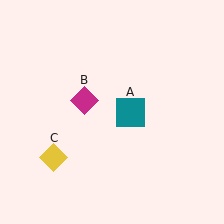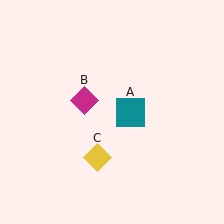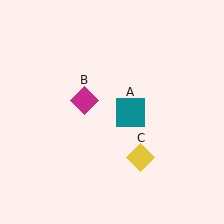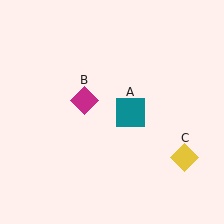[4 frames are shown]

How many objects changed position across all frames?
1 object changed position: yellow diamond (object C).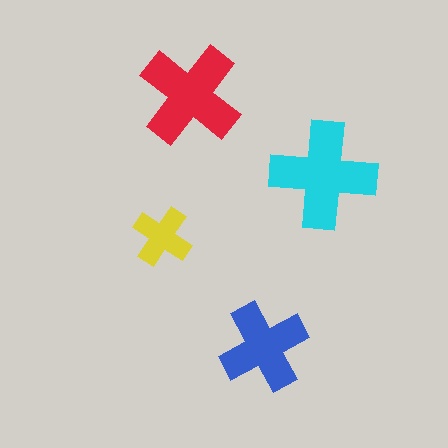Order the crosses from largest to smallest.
the cyan one, the red one, the blue one, the yellow one.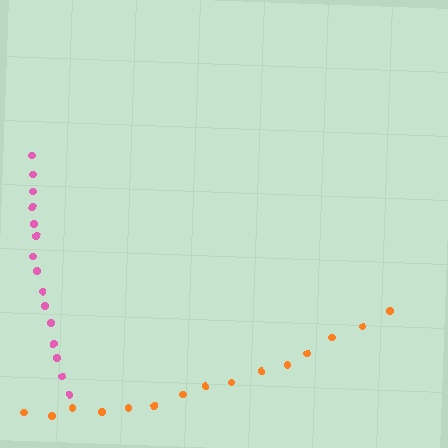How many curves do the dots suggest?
There are 2 distinct paths.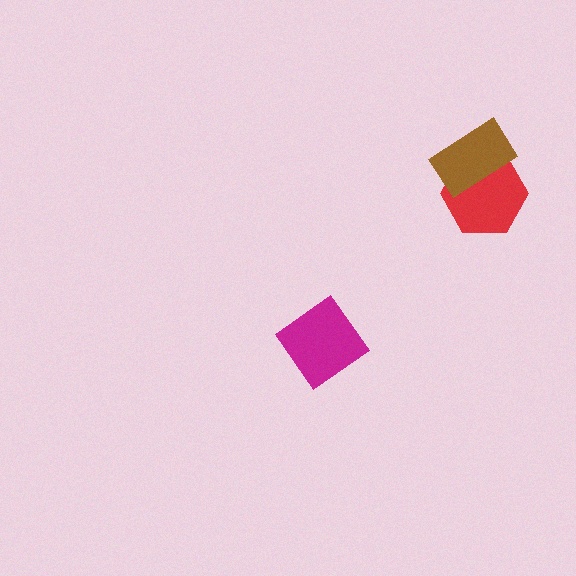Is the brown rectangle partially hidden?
No, no other shape covers it.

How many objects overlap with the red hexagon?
1 object overlaps with the red hexagon.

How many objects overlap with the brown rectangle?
1 object overlaps with the brown rectangle.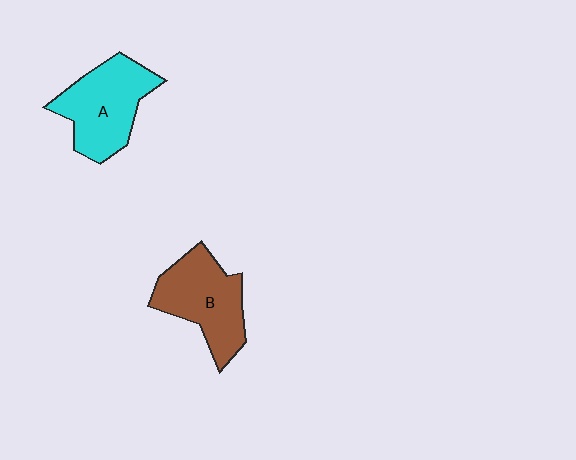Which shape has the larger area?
Shape A (cyan).